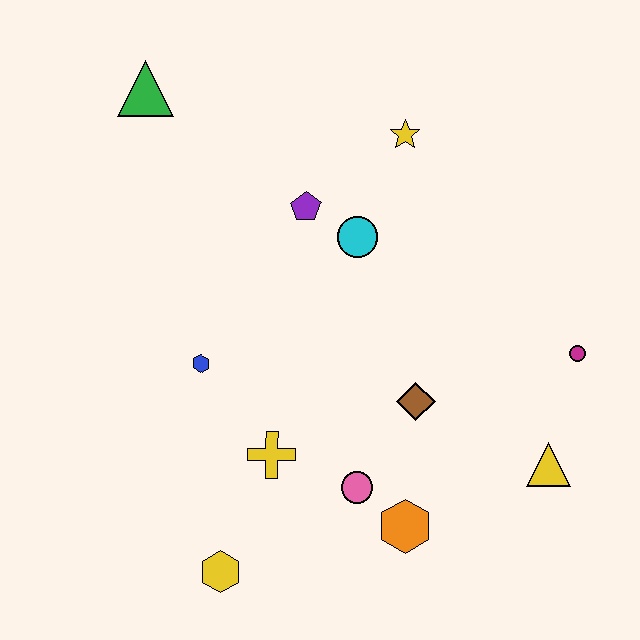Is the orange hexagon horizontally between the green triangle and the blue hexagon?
No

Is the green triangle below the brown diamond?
No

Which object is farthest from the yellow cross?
The green triangle is farthest from the yellow cross.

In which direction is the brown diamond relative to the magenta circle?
The brown diamond is to the left of the magenta circle.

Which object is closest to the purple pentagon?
The cyan circle is closest to the purple pentagon.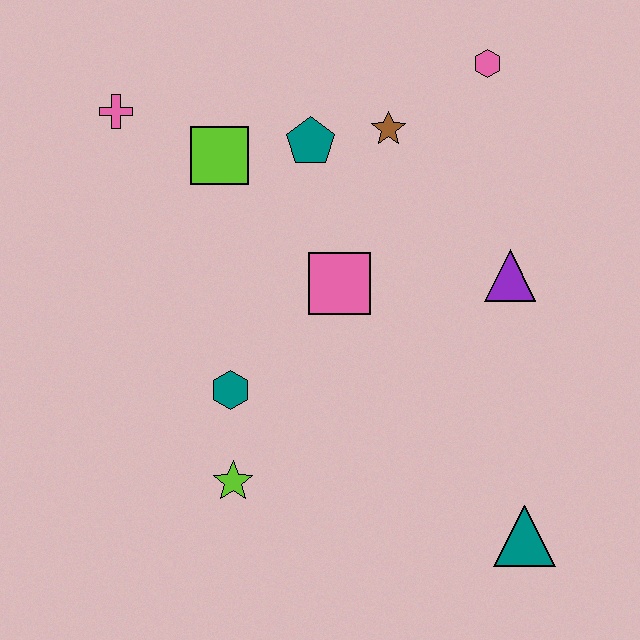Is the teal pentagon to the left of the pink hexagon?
Yes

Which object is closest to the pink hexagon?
The brown star is closest to the pink hexagon.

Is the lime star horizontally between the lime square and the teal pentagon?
Yes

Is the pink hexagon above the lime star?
Yes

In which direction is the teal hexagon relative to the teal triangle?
The teal hexagon is to the left of the teal triangle.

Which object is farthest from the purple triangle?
The pink cross is farthest from the purple triangle.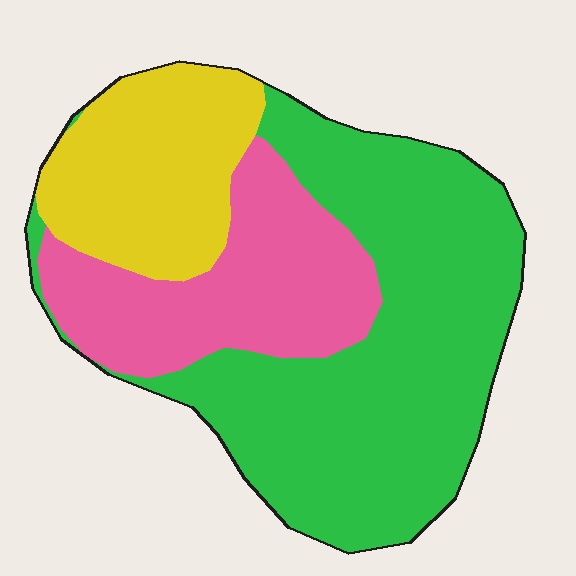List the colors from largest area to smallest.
From largest to smallest: green, pink, yellow.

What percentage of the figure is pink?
Pink takes up about one quarter (1/4) of the figure.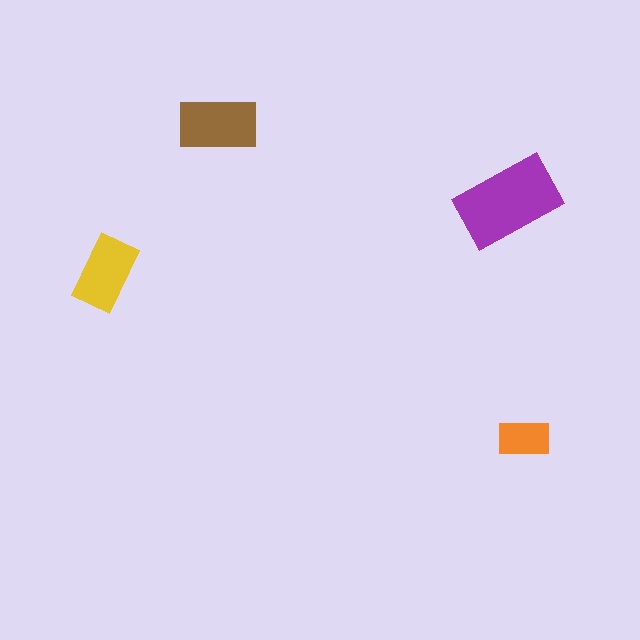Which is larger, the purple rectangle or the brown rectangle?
The purple one.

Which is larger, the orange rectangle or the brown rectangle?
The brown one.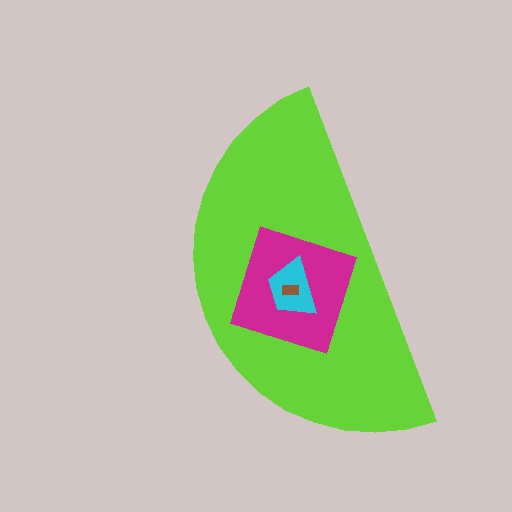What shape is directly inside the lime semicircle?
The magenta square.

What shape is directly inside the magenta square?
The cyan trapezoid.